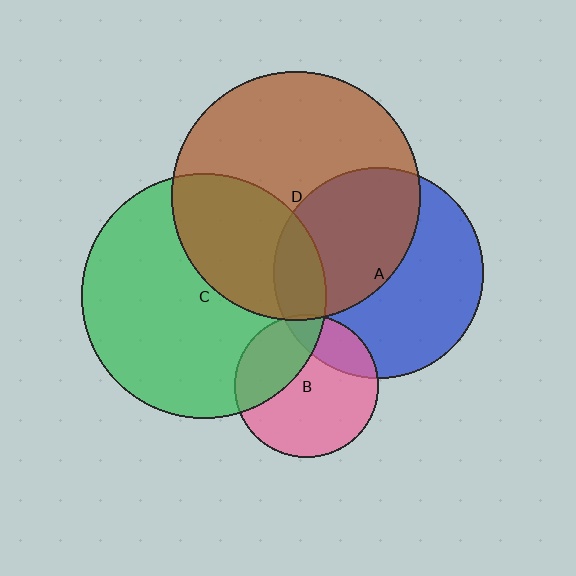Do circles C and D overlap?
Yes.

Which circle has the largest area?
Circle D (brown).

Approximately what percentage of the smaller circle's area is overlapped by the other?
Approximately 35%.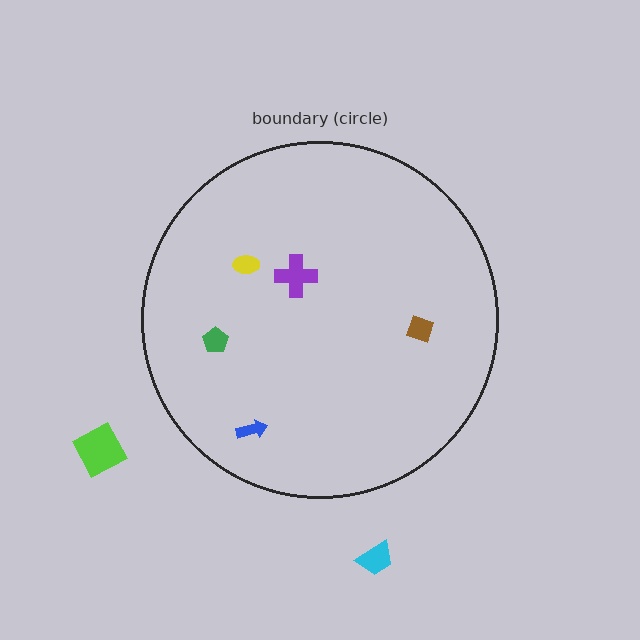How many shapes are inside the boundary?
5 inside, 2 outside.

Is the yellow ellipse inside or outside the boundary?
Inside.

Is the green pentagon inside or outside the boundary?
Inside.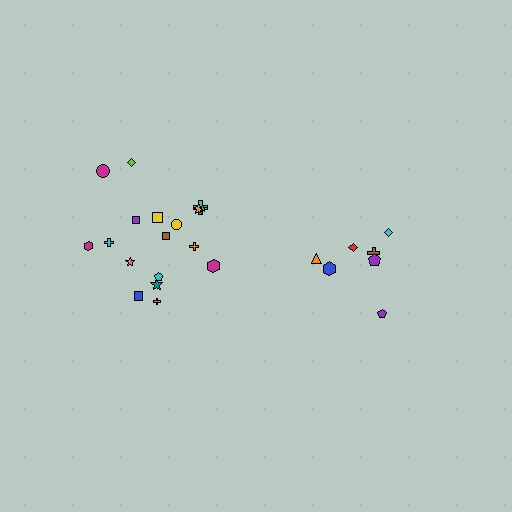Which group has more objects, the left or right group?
The left group.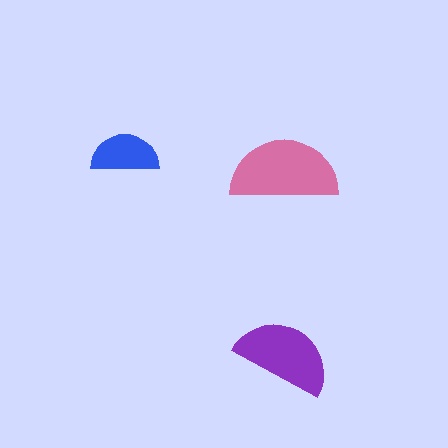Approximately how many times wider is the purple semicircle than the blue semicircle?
About 1.5 times wider.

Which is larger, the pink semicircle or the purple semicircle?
The pink one.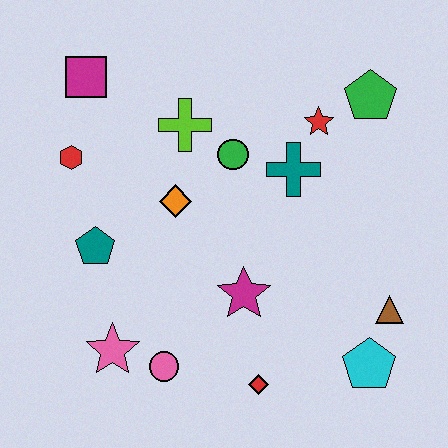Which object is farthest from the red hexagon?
The cyan pentagon is farthest from the red hexagon.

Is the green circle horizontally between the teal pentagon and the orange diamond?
No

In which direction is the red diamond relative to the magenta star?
The red diamond is below the magenta star.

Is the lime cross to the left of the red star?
Yes